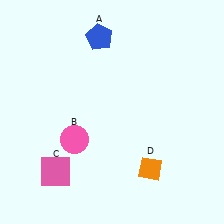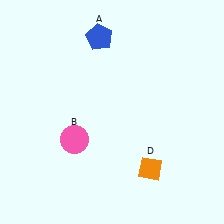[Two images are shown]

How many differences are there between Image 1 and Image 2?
There is 1 difference between the two images.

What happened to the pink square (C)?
The pink square (C) was removed in Image 2. It was in the bottom-left area of Image 1.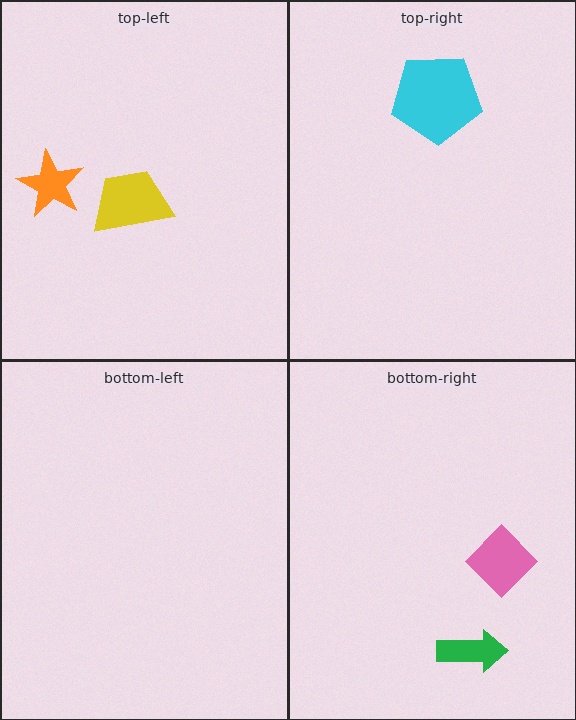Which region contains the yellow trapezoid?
The top-left region.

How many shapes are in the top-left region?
2.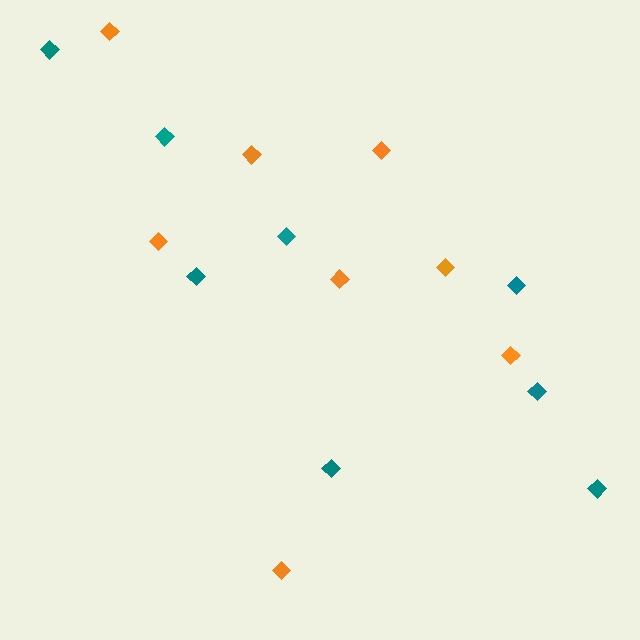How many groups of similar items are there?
There are 2 groups: one group of orange diamonds (8) and one group of teal diamonds (8).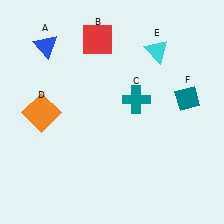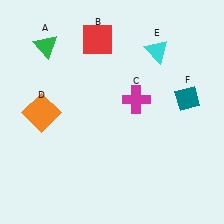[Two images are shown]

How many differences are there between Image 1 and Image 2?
There are 2 differences between the two images.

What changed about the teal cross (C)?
In Image 1, C is teal. In Image 2, it changed to magenta.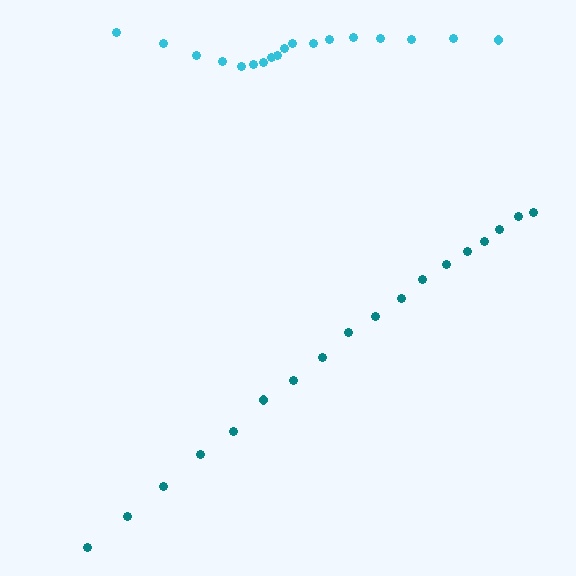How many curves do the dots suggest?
There are 2 distinct paths.